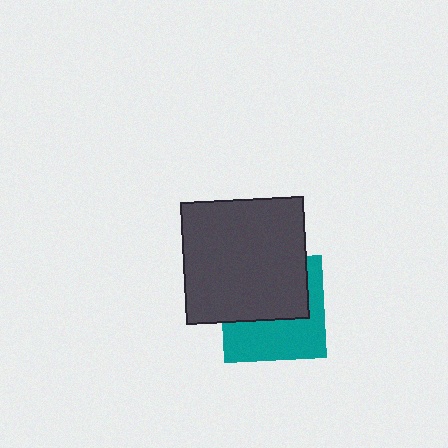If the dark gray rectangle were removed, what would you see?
You would see the complete teal square.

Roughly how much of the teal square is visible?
About half of it is visible (roughly 47%).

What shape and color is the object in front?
The object in front is a dark gray rectangle.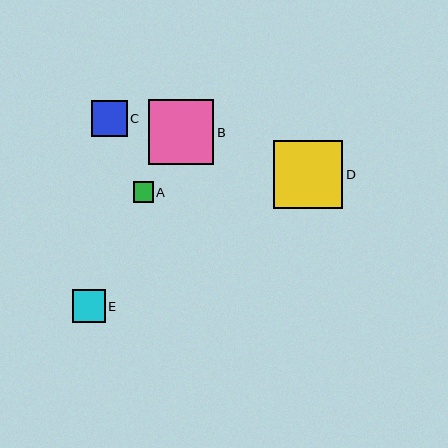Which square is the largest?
Square D is the largest with a size of approximately 69 pixels.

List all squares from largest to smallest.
From largest to smallest: D, B, C, E, A.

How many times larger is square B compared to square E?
Square B is approximately 2.0 times the size of square E.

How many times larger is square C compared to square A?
Square C is approximately 1.8 times the size of square A.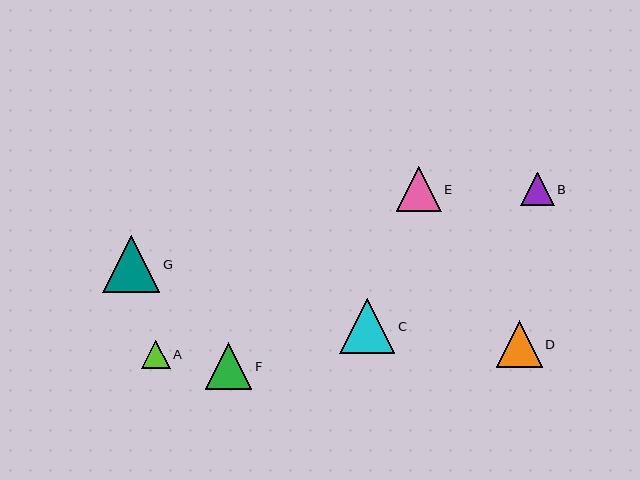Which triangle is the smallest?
Triangle A is the smallest with a size of approximately 28 pixels.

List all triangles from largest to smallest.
From largest to smallest: G, C, F, D, E, B, A.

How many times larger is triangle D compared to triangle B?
Triangle D is approximately 1.4 times the size of triangle B.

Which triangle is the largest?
Triangle G is the largest with a size of approximately 57 pixels.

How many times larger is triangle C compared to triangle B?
Triangle C is approximately 1.6 times the size of triangle B.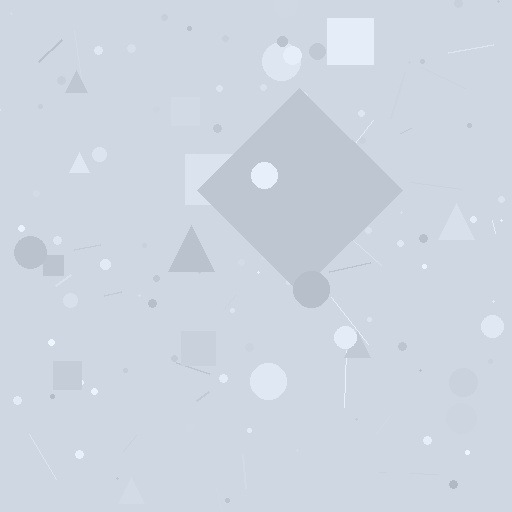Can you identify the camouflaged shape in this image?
The camouflaged shape is a diamond.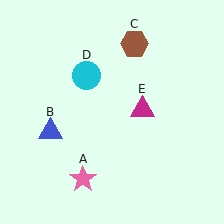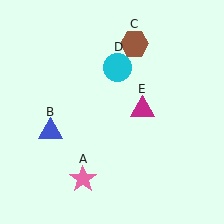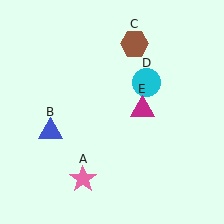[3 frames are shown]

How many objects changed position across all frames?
1 object changed position: cyan circle (object D).